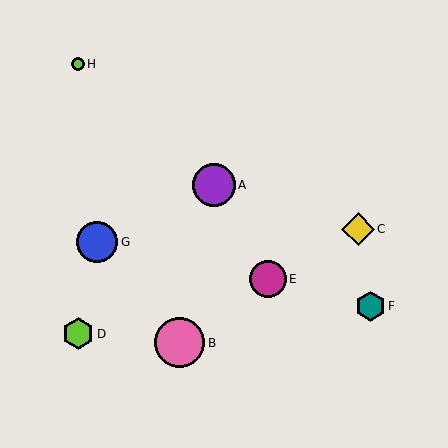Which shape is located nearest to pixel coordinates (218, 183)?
The purple circle (labeled A) at (214, 185) is nearest to that location.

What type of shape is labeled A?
Shape A is a purple circle.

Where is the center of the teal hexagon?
The center of the teal hexagon is at (371, 306).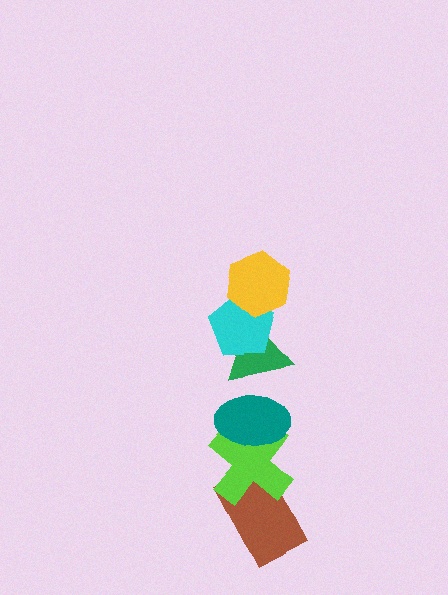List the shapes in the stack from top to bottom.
From top to bottom: the yellow hexagon, the cyan pentagon, the green triangle, the teal ellipse, the lime cross, the brown rectangle.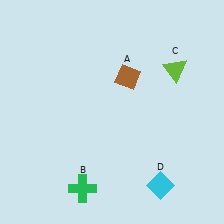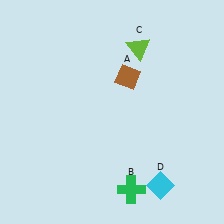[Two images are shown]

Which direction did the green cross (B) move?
The green cross (B) moved right.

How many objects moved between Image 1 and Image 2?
2 objects moved between the two images.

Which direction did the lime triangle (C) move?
The lime triangle (C) moved left.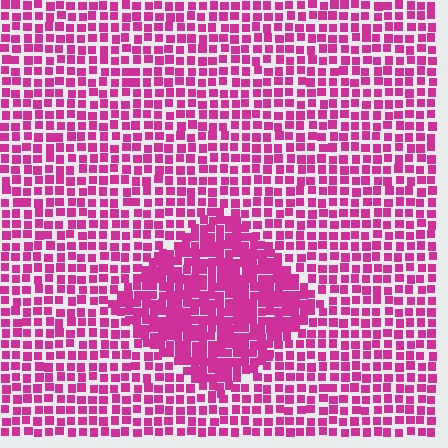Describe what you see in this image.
The image contains small magenta elements arranged at two different densities. A diamond-shaped region is visible where the elements are more densely packed than the surrounding area.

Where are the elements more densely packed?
The elements are more densely packed inside the diamond boundary.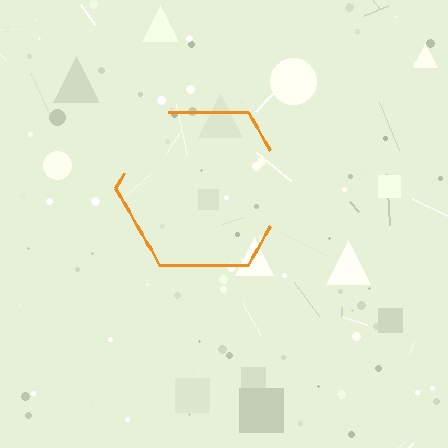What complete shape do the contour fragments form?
The contour fragments form a hexagon.